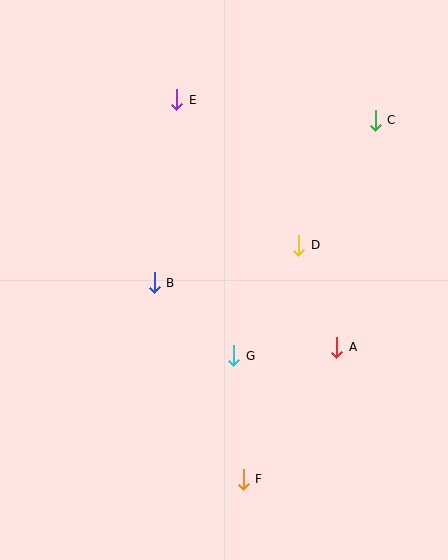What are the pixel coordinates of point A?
Point A is at (337, 347).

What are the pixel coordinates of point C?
Point C is at (375, 120).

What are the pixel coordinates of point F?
Point F is at (243, 479).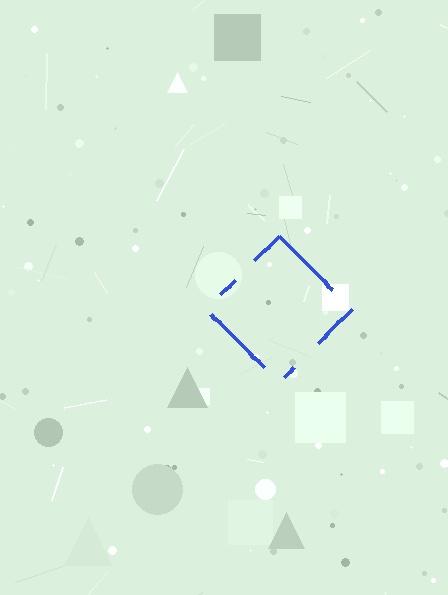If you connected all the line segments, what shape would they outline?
They would outline a diamond.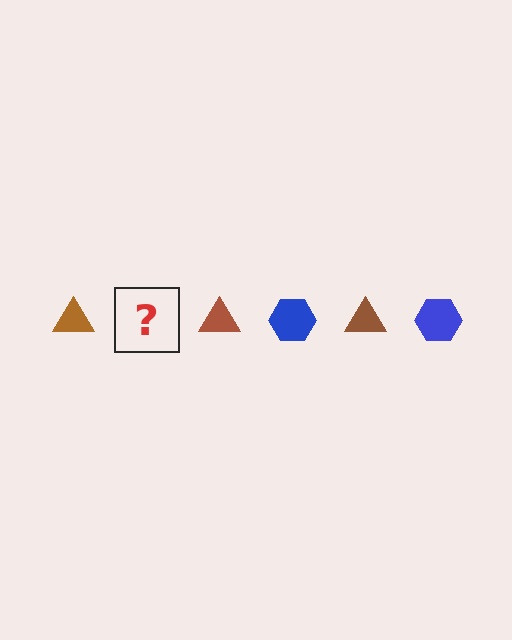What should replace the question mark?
The question mark should be replaced with a blue hexagon.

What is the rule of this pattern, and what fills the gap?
The rule is that the pattern alternates between brown triangle and blue hexagon. The gap should be filled with a blue hexagon.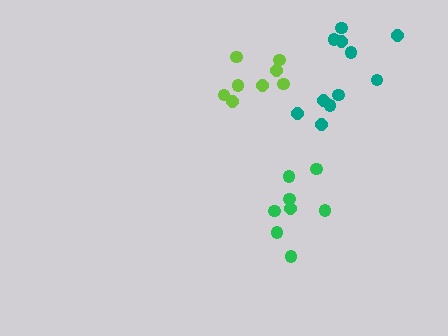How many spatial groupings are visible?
There are 3 spatial groupings.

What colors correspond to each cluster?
The clusters are colored: green, teal, lime.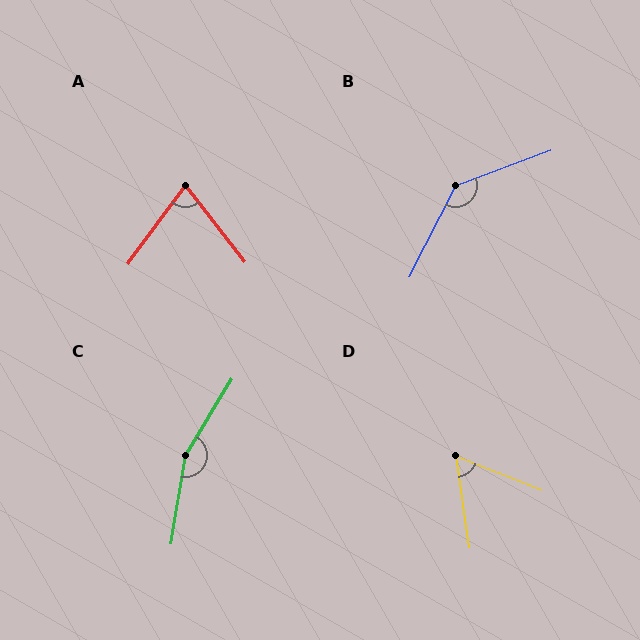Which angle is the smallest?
D, at approximately 60 degrees.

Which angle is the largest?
C, at approximately 158 degrees.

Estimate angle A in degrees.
Approximately 75 degrees.